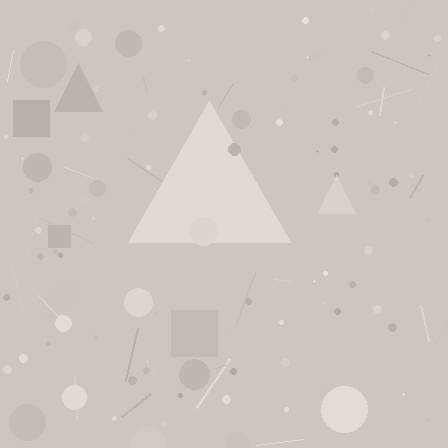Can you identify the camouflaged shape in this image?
The camouflaged shape is a triangle.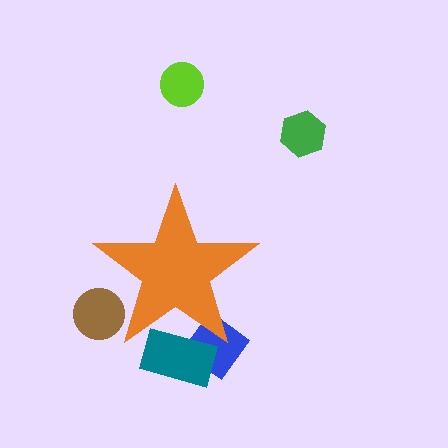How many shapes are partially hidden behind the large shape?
3 shapes are partially hidden.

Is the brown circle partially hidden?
Yes, the brown circle is partially hidden behind the orange star.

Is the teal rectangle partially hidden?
Yes, the teal rectangle is partially hidden behind the orange star.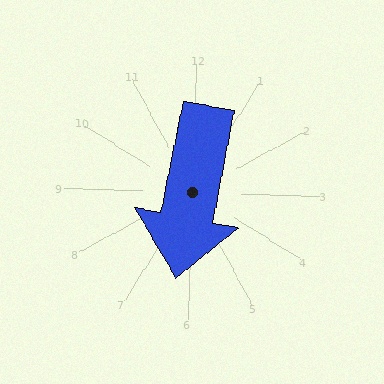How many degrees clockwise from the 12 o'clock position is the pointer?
Approximately 189 degrees.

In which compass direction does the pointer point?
South.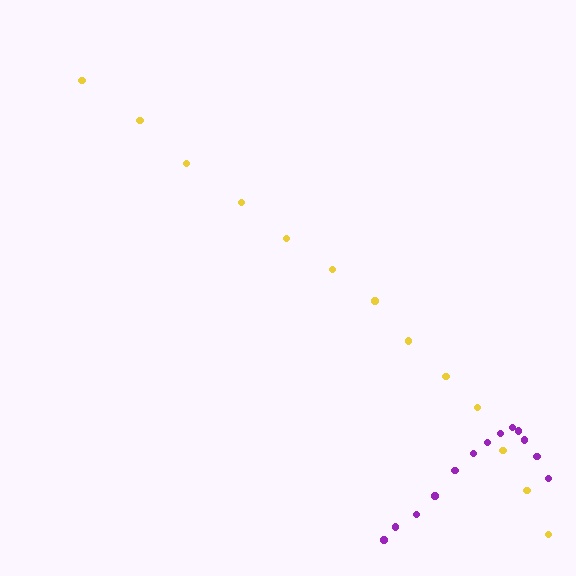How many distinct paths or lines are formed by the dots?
There are 2 distinct paths.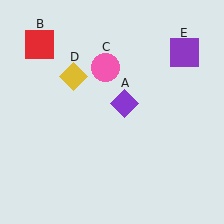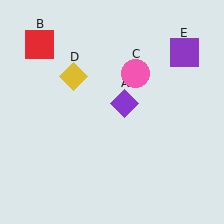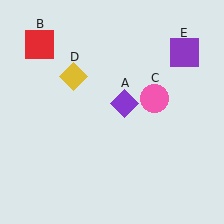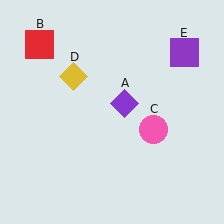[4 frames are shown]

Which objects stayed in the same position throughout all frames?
Purple diamond (object A) and red square (object B) and yellow diamond (object D) and purple square (object E) remained stationary.